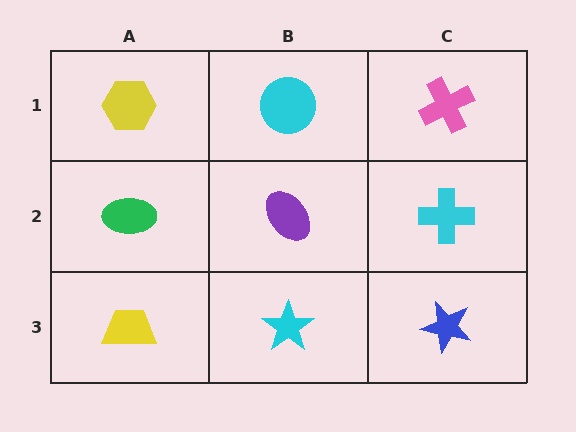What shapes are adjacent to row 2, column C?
A pink cross (row 1, column C), a blue star (row 3, column C), a purple ellipse (row 2, column B).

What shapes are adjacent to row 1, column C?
A cyan cross (row 2, column C), a cyan circle (row 1, column B).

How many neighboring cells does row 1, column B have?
3.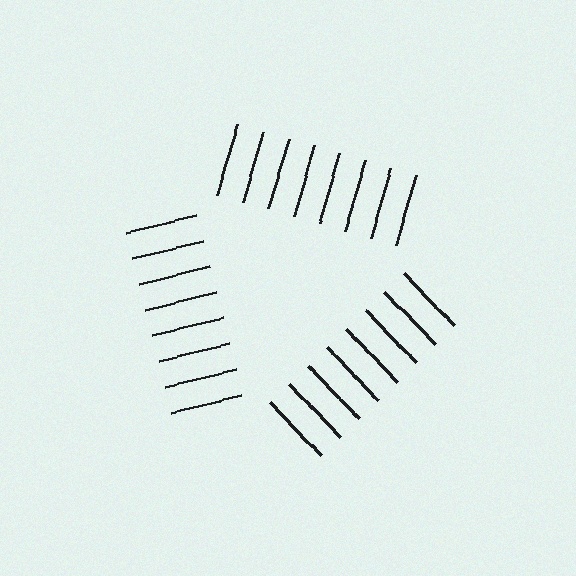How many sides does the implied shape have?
3 sides — the line-ends trace a triangle.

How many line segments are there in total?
24 — 8 along each of the 3 edges.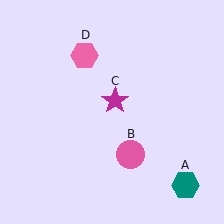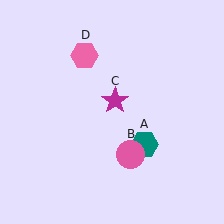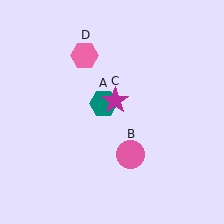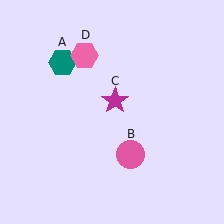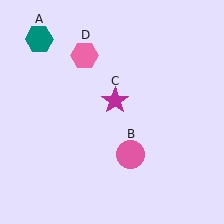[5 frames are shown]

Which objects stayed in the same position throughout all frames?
Pink circle (object B) and magenta star (object C) and pink hexagon (object D) remained stationary.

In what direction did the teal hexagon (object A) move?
The teal hexagon (object A) moved up and to the left.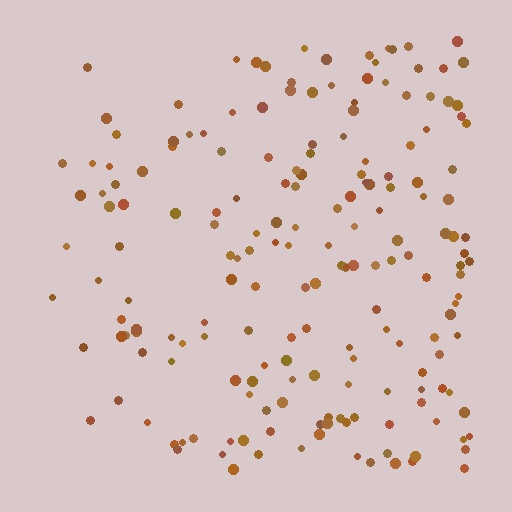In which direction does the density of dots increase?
From left to right, with the right side densest.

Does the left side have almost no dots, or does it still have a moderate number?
Still a moderate number, just noticeably fewer than the right.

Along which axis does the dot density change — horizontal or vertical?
Horizontal.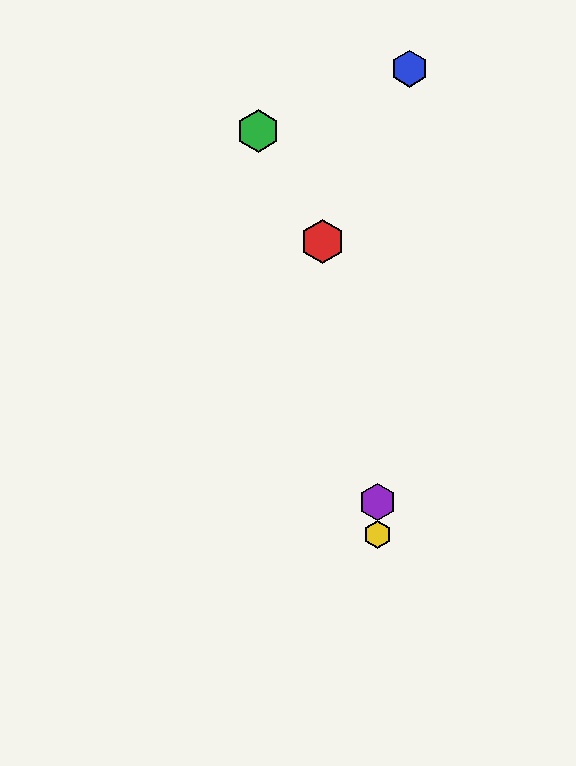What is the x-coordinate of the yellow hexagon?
The yellow hexagon is at x≈377.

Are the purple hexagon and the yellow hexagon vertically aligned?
Yes, both are at x≈377.